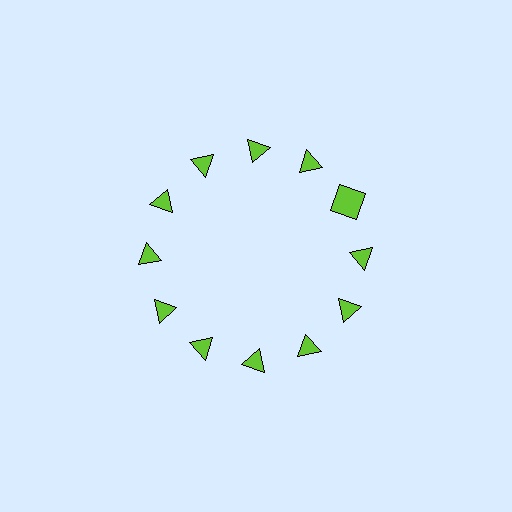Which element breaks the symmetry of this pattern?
The lime square at roughly the 2 o'clock position breaks the symmetry. All other shapes are lime triangles.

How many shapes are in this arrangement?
There are 12 shapes arranged in a ring pattern.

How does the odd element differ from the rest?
It has a different shape: square instead of triangle.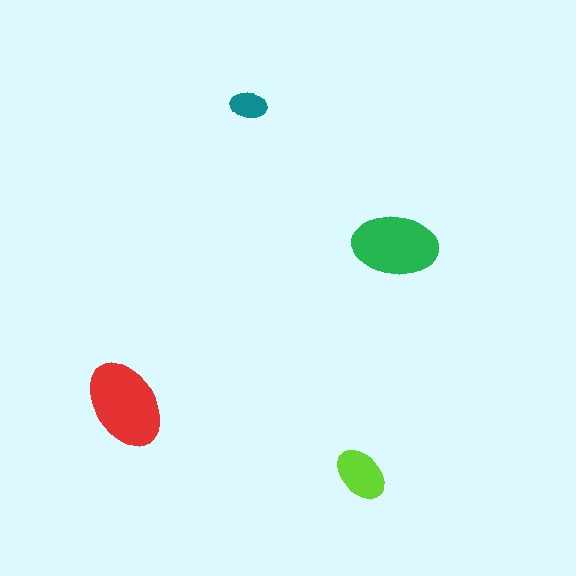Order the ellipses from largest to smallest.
the red one, the green one, the lime one, the teal one.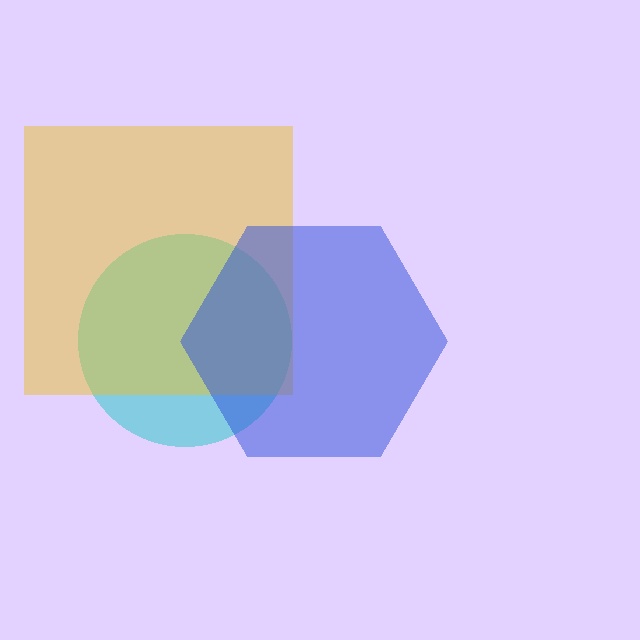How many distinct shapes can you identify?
There are 3 distinct shapes: a cyan circle, a yellow square, a blue hexagon.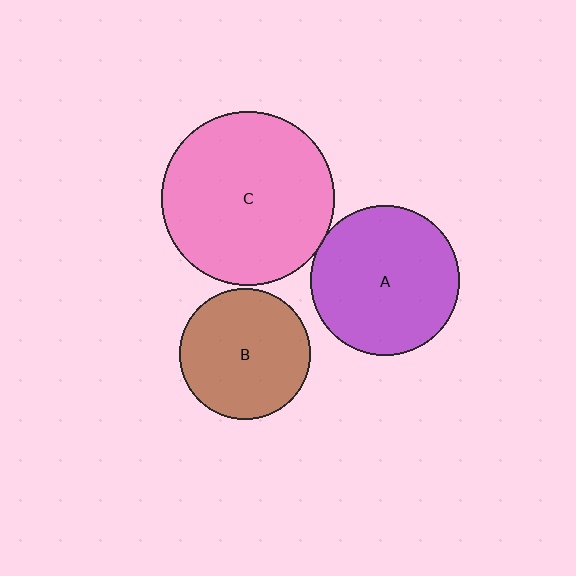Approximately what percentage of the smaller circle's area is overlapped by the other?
Approximately 5%.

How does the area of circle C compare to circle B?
Approximately 1.8 times.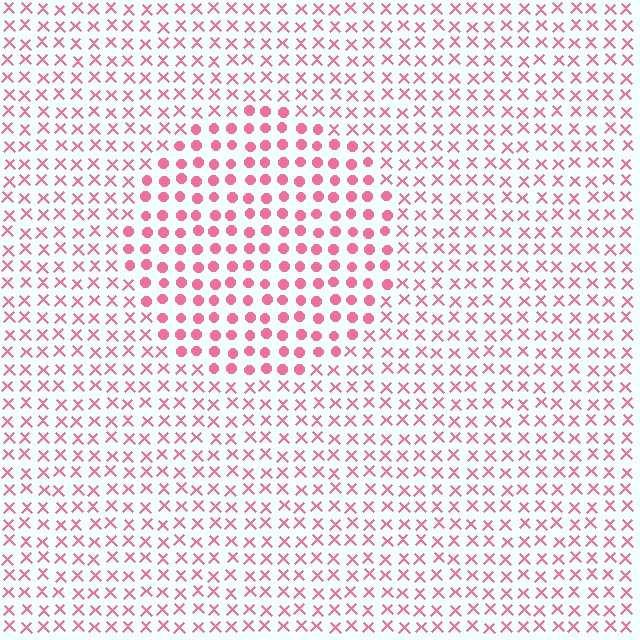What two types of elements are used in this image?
The image uses circles inside the circle region and X marks outside it.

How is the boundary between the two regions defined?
The boundary is defined by a change in element shape: circles inside vs. X marks outside. All elements share the same color and spacing.